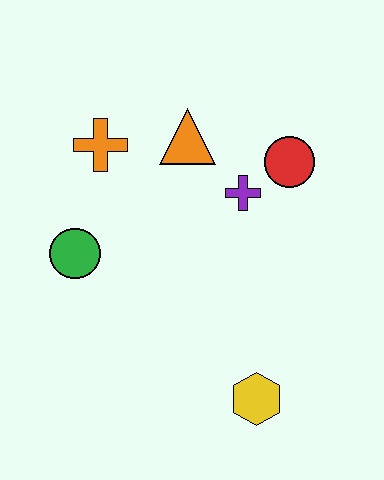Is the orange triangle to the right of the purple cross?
No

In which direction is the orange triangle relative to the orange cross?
The orange triangle is to the right of the orange cross.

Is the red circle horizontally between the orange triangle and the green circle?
No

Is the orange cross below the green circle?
No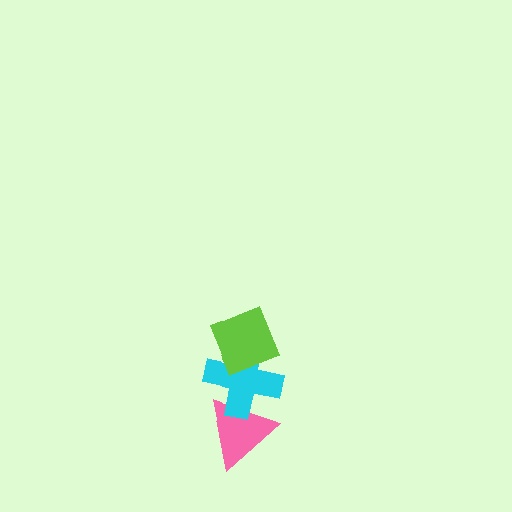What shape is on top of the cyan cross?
The lime diamond is on top of the cyan cross.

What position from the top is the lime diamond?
The lime diamond is 1st from the top.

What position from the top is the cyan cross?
The cyan cross is 2nd from the top.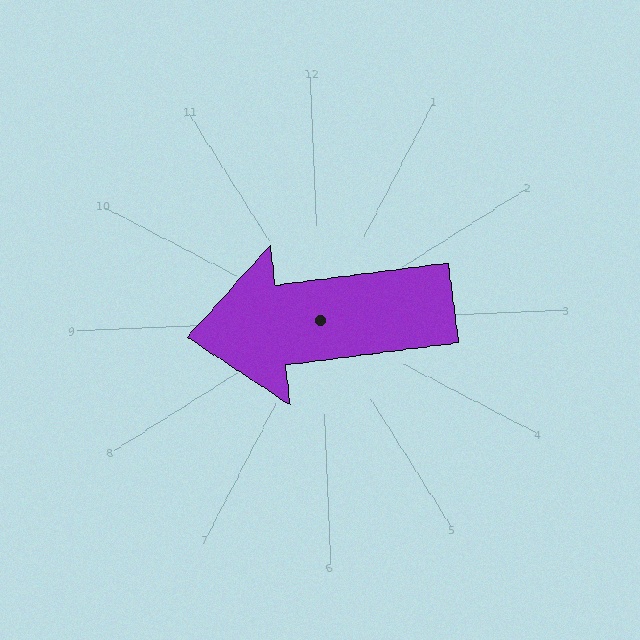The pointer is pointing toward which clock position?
Roughly 9 o'clock.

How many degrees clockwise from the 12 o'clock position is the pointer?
Approximately 265 degrees.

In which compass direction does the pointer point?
West.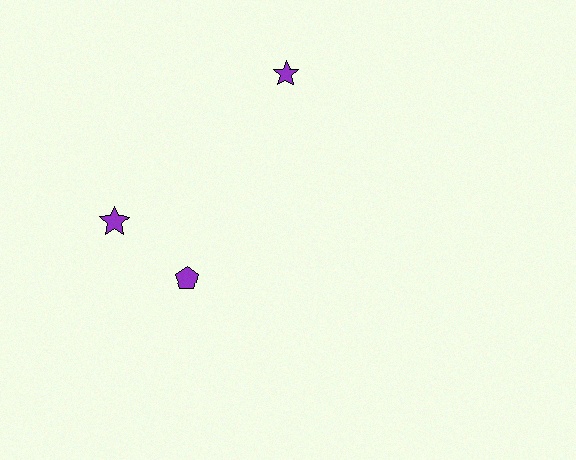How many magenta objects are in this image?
There are no magenta objects.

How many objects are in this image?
There are 3 objects.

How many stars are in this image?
There are 2 stars.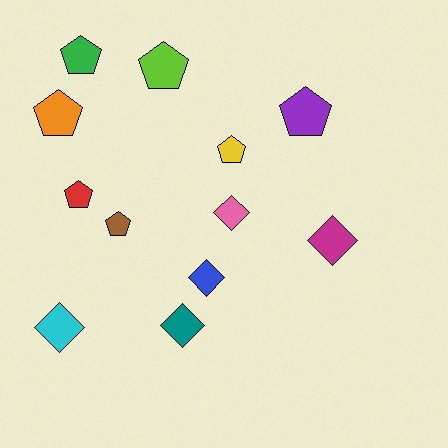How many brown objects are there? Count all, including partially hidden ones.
There is 1 brown object.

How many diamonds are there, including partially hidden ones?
There are 5 diamonds.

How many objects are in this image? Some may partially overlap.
There are 12 objects.